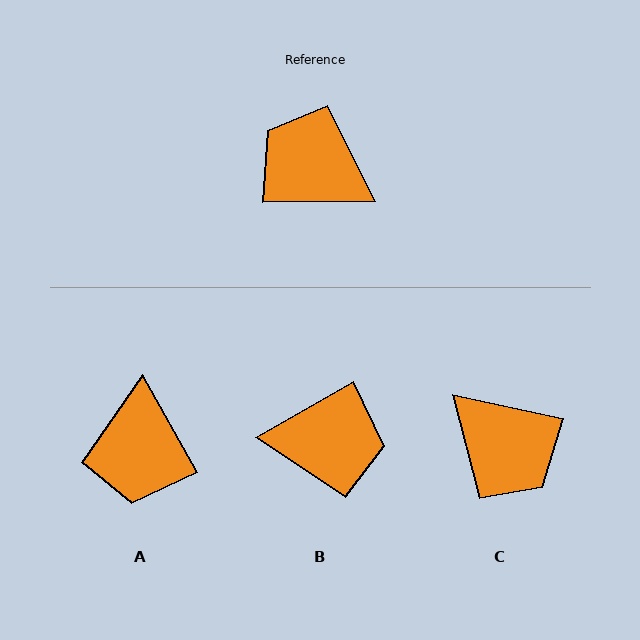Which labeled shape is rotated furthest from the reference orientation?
C, about 168 degrees away.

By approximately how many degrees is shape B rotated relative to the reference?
Approximately 150 degrees clockwise.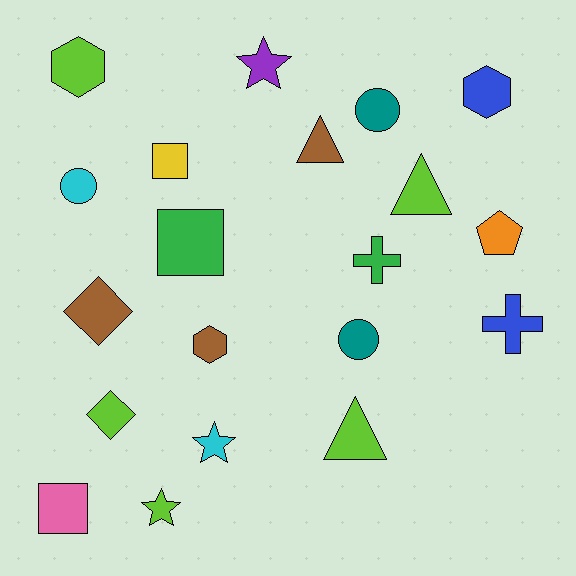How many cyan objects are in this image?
There are 2 cyan objects.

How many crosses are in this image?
There are 2 crosses.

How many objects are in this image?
There are 20 objects.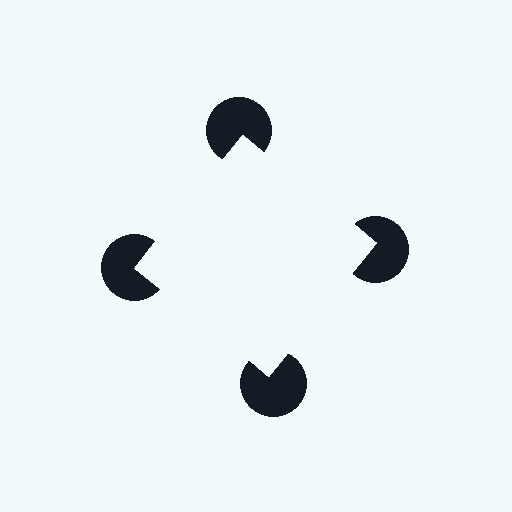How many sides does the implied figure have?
4 sides.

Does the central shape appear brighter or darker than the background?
It typically appears slightly brighter than the background, even though no actual brightness change is drawn.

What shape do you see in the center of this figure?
An illusory square — its edges are inferred from the aligned wedge cuts in the pac-man discs, not physically drawn.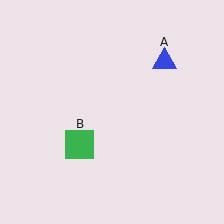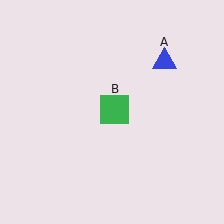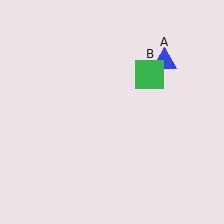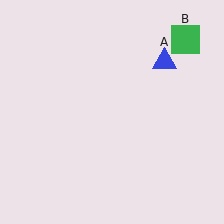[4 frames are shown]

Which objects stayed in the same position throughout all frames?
Blue triangle (object A) remained stationary.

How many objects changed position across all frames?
1 object changed position: green square (object B).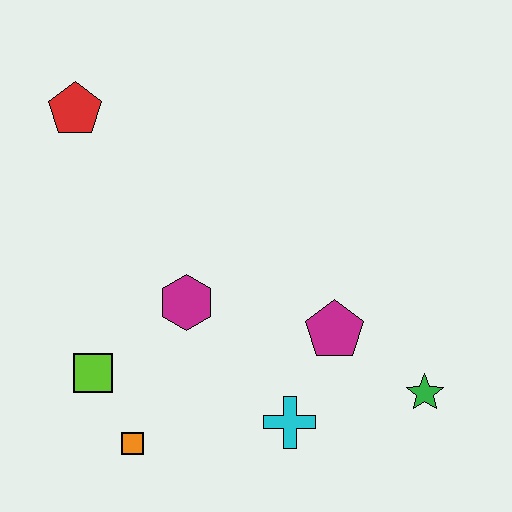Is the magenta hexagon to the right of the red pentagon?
Yes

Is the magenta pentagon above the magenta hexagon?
No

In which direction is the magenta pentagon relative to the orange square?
The magenta pentagon is to the right of the orange square.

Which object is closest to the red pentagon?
The magenta hexagon is closest to the red pentagon.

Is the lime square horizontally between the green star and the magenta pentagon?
No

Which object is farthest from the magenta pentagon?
The red pentagon is farthest from the magenta pentagon.